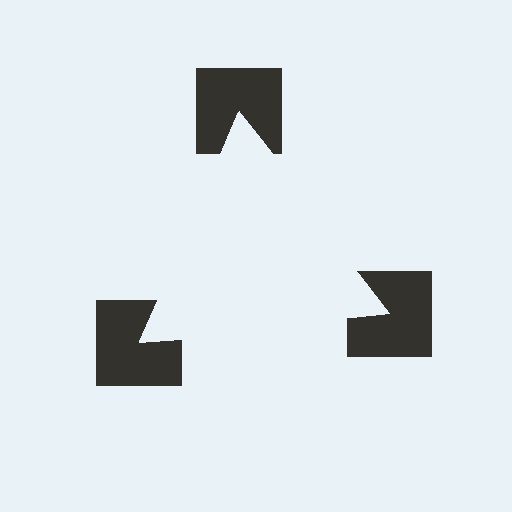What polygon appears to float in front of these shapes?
An illusory triangle — its edges are inferred from the aligned wedge cuts in the notched squares, not physically drawn.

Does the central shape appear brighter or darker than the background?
It typically appears slightly brighter than the background, even though no actual brightness change is drawn.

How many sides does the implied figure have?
3 sides.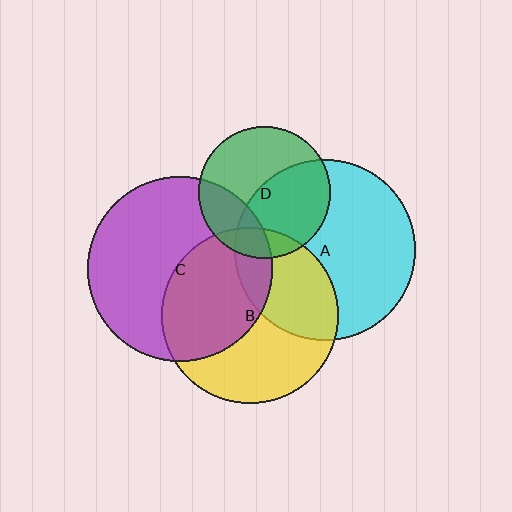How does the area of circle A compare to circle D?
Approximately 1.9 times.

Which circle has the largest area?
Circle C (purple).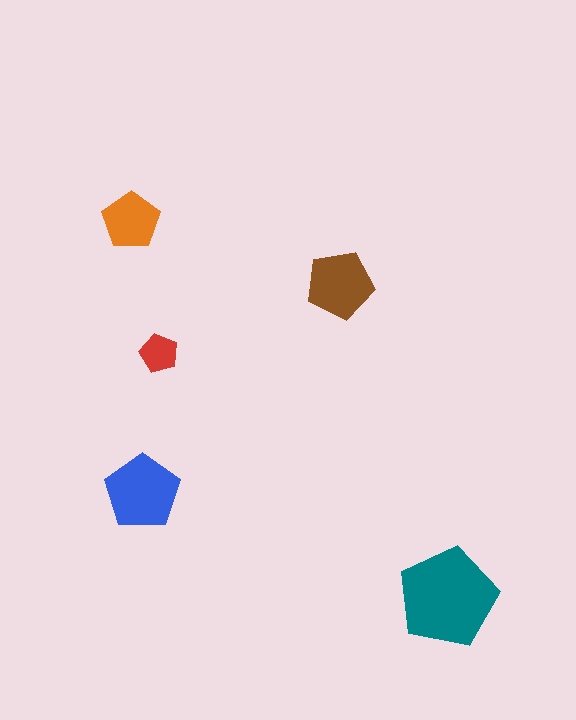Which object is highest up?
The orange pentagon is topmost.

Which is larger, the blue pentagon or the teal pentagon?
The teal one.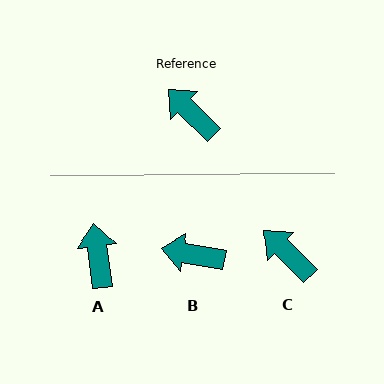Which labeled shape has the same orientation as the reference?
C.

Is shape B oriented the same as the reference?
No, it is off by about 34 degrees.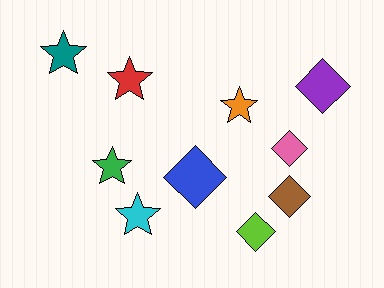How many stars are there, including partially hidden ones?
There are 5 stars.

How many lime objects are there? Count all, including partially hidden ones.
There is 1 lime object.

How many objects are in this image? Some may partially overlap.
There are 10 objects.